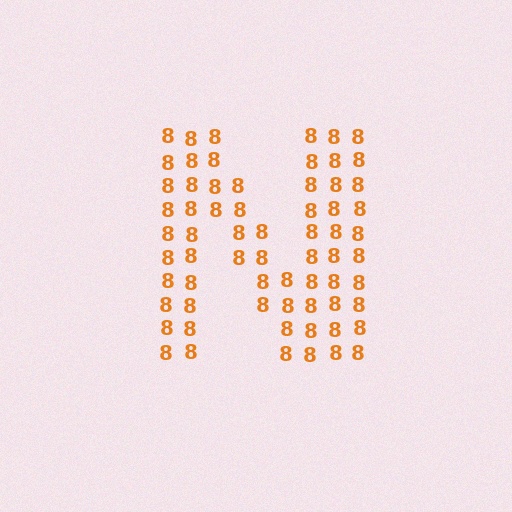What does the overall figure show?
The overall figure shows the letter N.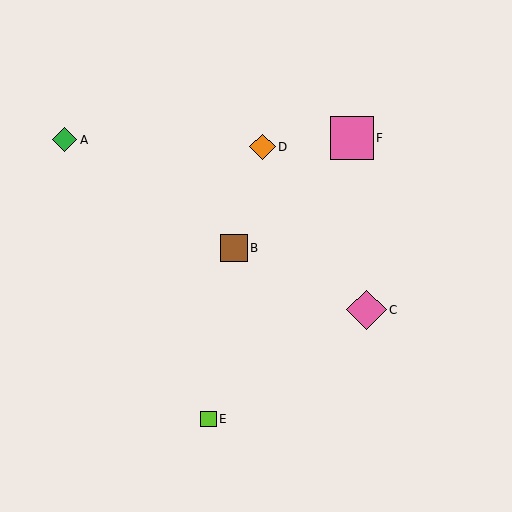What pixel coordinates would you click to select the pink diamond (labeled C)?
Click at (366, 310) to select the pink diamond C.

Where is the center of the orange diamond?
The center of the orange diamond is at (262, 147).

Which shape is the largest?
The pink square (labeled F) is the largest.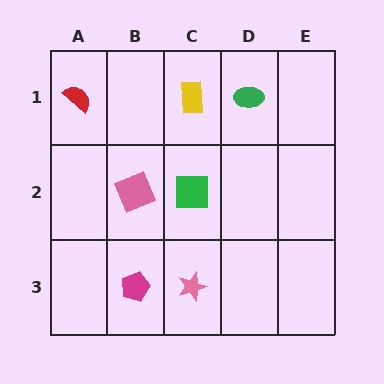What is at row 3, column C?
A pink star.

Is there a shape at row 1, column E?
No, that cell is empty.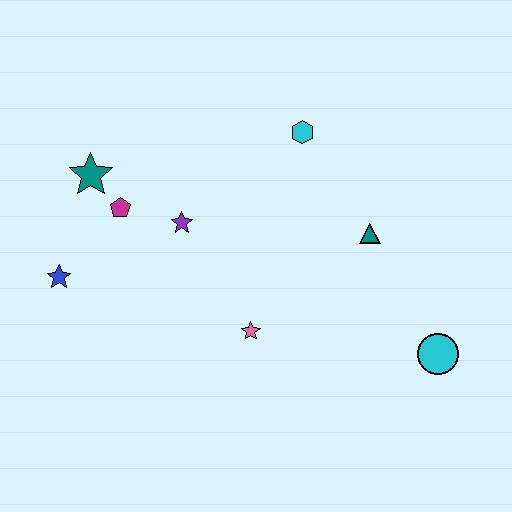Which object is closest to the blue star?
The magenta pentagon is closest to the blue star.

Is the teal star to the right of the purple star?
No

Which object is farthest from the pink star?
The teal star is farthest from the pink star.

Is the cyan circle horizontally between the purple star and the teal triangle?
No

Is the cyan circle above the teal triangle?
No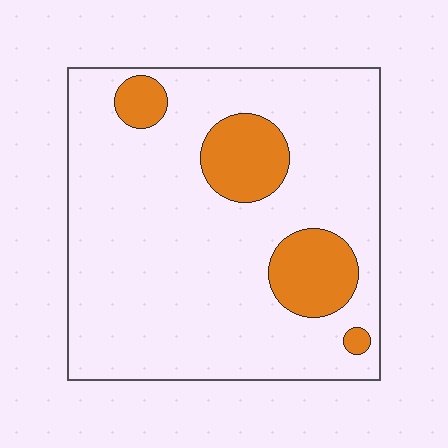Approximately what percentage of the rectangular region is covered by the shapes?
Approximately 15%.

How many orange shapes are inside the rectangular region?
4.